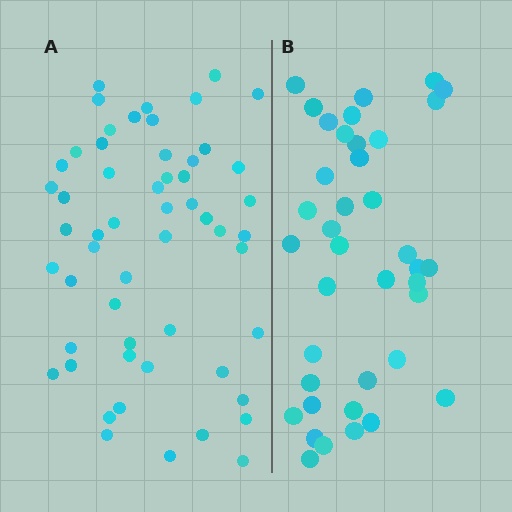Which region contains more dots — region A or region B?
Region A (the left region) has more dots.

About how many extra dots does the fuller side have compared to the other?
Region A has approximately 15 more dots than region B.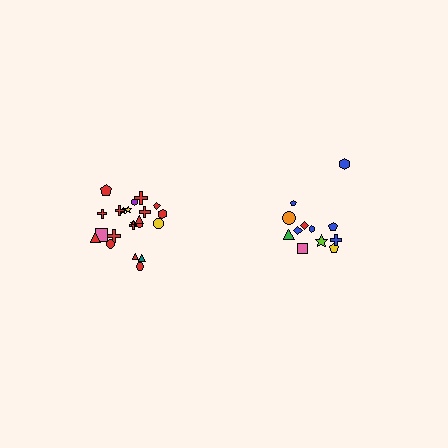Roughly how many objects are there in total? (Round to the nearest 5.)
Roughly 35 objects in total.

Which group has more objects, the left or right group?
The left group.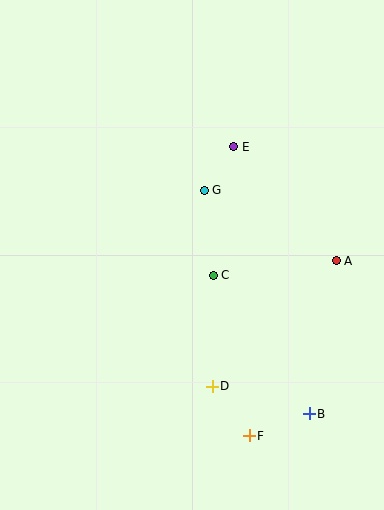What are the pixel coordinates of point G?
Point G is at (204, 190).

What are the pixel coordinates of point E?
Point E is at (234, 147).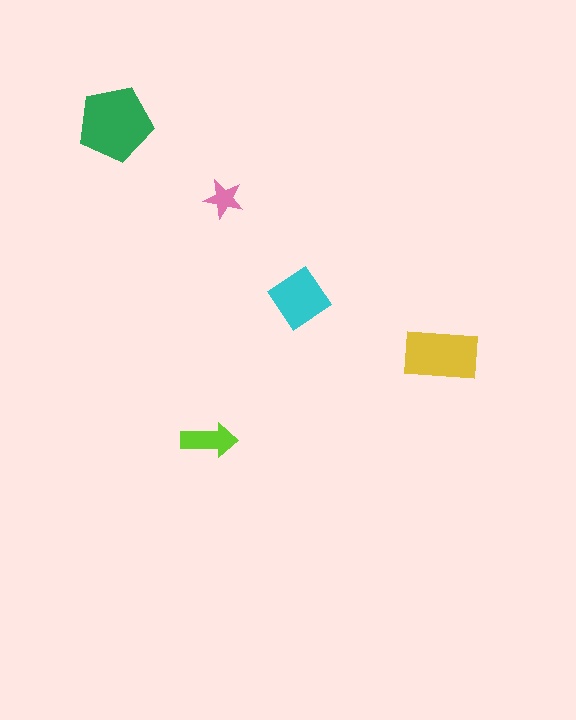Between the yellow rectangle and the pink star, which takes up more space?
The yellow rectangle.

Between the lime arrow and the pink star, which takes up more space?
The lime arrow.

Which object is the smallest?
The pink star.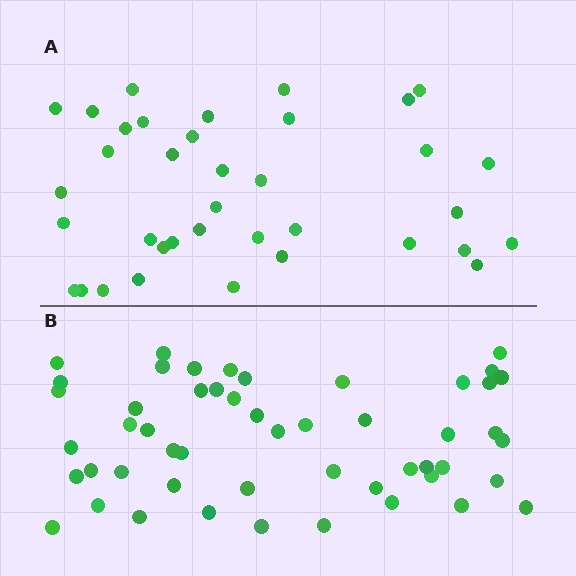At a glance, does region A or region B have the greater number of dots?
Region B (the bottom region) has more dots.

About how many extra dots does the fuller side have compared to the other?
Region B has approximately 15 more dots than region A.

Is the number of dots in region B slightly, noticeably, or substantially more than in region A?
Region B has noticeably more, but not dramatically so. The ratio is roughly 1.4 to 1.